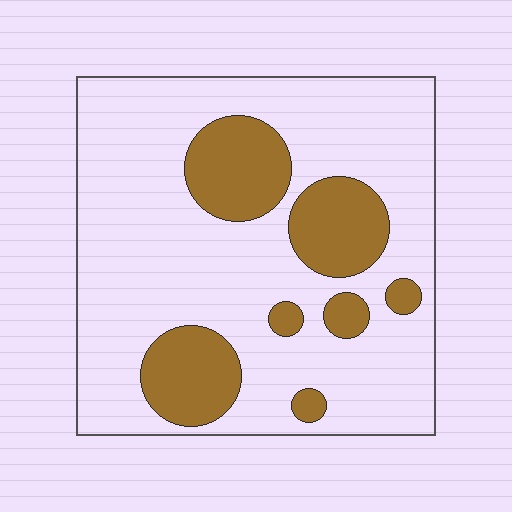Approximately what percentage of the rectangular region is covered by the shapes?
Approximately 25%.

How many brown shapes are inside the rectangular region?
7.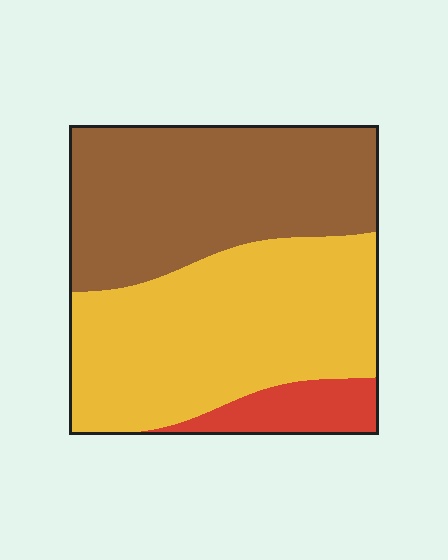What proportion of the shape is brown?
Brown covers about 45% of the shape.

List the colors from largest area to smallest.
From largest to smallest: yellow, brown, red.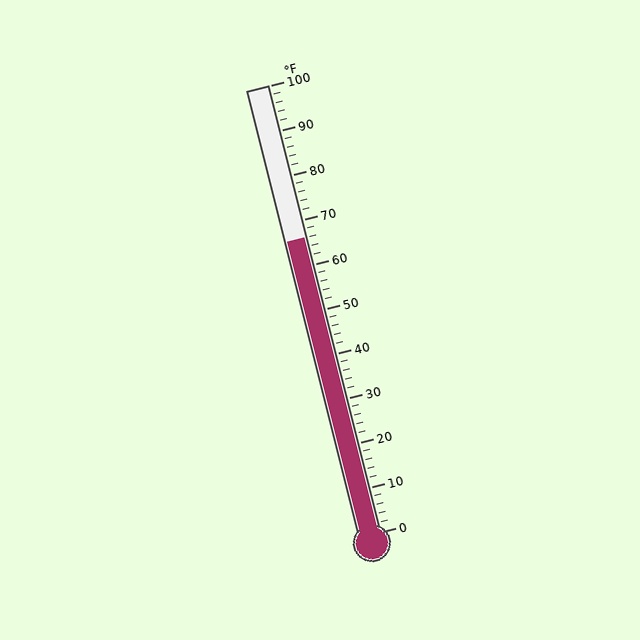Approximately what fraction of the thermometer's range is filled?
The thermometer is filled to approximately 65% of its range.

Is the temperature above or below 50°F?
The temperature is above 50°F.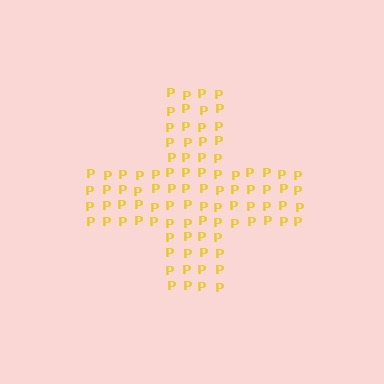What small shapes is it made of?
It is made of small letter P's.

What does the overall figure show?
The overall figure shows a cross.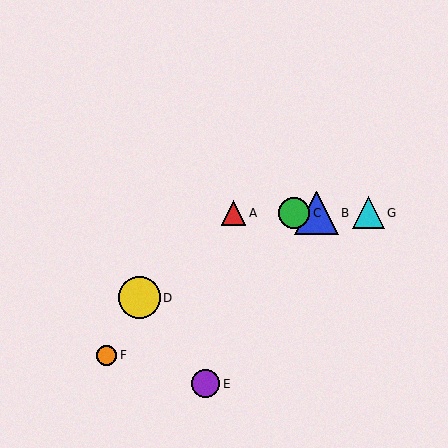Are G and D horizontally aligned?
No, G is at y≈213 and D is at y≈298.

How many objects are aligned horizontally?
4 objects (A, B, C, G) are aligned horizontally.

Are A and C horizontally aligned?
Yes, both are at y≈213.